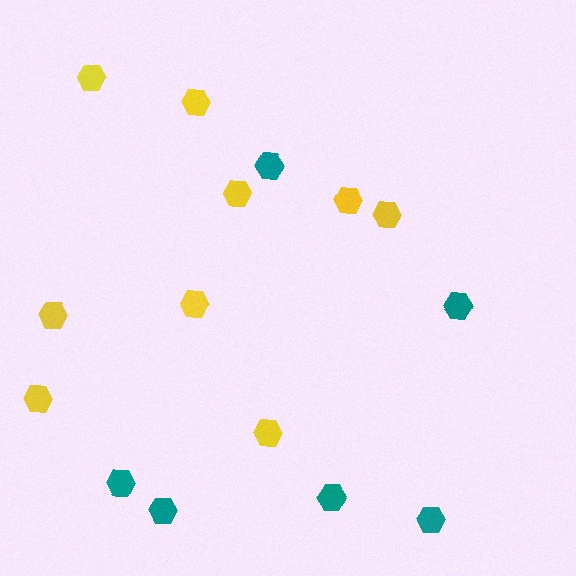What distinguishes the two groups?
There are 2 groups: one group of teal hexagons (6) and one group of yellow hexagons (9).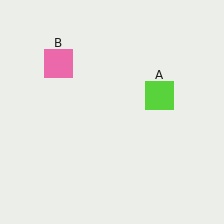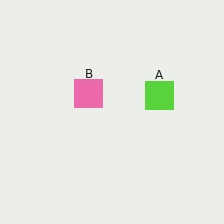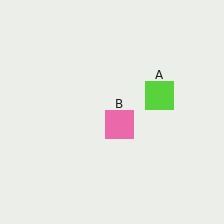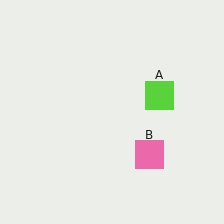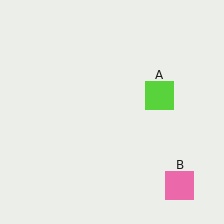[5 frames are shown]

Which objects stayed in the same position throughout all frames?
Lime square (object A) remained stationary.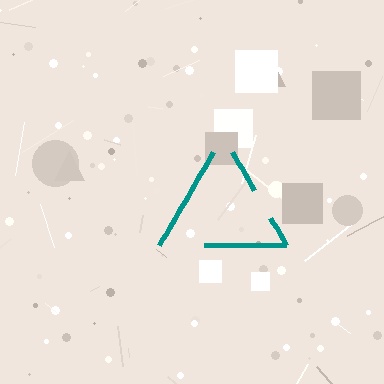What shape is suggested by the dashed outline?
The dashed outline suggests a triangle.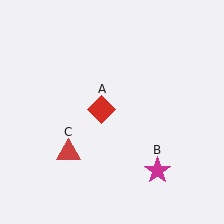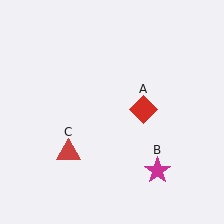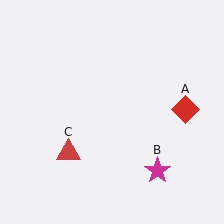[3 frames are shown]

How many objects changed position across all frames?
1 object changed position: red diamond (object A).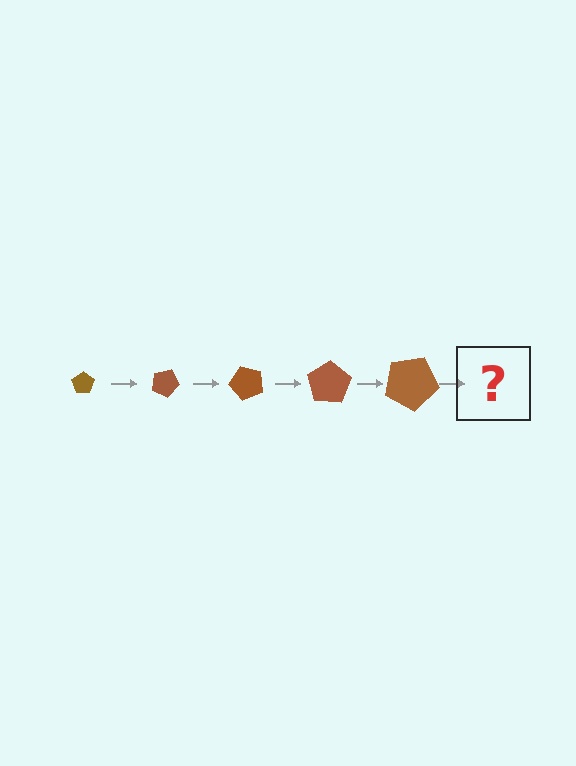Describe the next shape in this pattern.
It should be a pentagon, larger than the previous one and rotated 125 degrees from the start.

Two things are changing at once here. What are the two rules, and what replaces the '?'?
The two rules are that the pentagon grows larger each step and it rotates 25 degrees each step. The '?' should be a pentagon, larger than the previous one and rotated 125 degrees from the start.